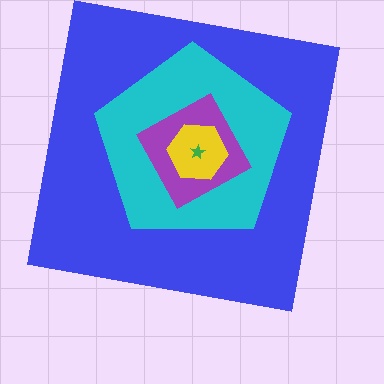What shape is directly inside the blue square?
The cyan pentagon.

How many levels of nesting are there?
5.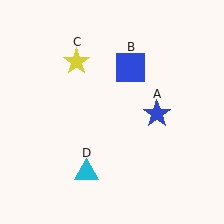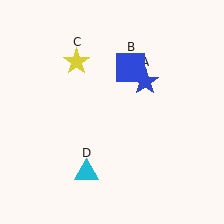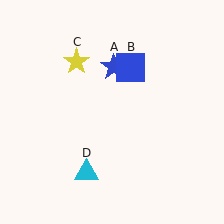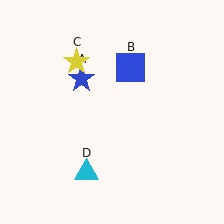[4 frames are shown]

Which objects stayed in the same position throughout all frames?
Blue square (object B) and yellow star (object C) and cyan triangle (object D) remained stationary.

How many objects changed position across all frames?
1 object changed position: blue star (object A).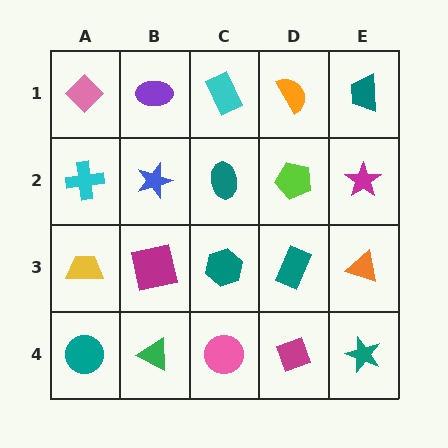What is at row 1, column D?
An orange semicircle.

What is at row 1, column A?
A pink diamond.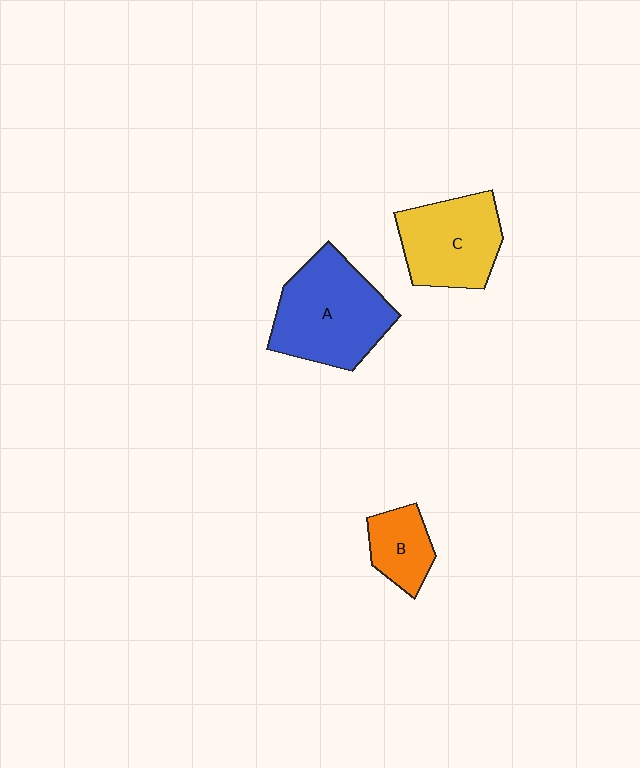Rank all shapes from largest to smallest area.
From largest to smallest: A (blue), C (yellow), B (orange).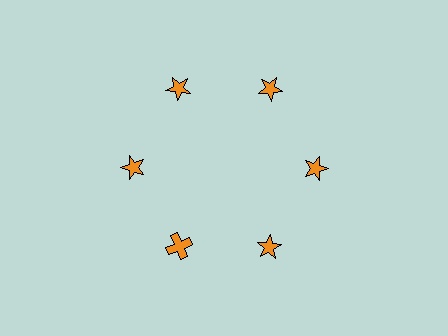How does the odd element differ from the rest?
It has a different shape: cross instead of star.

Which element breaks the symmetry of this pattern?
The orange cross at roughly the 7 o'clock position breaks the symmetry. All other shapes are orange stars.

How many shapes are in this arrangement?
There are 6 shapes arranged in a ring pattern.